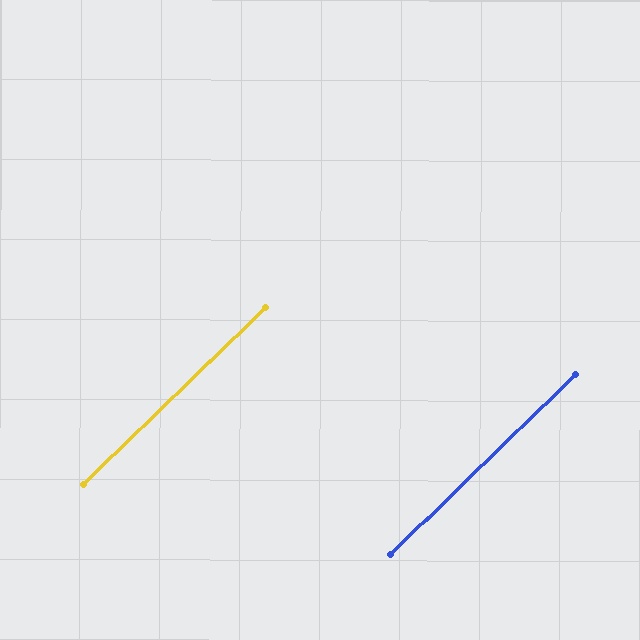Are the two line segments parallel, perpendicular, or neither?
Parallel — their directions differ by only 0.2°.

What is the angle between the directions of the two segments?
Approximately 0 degrees.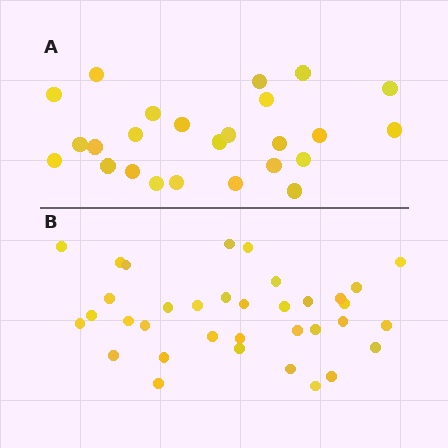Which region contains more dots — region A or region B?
Region B (the bottom region) has more dots.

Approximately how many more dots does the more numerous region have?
Region B has roughly 10 or so more dots than region A.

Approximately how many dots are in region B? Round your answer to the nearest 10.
About 40 dots. (The exact count is 35, which rounds to 40.)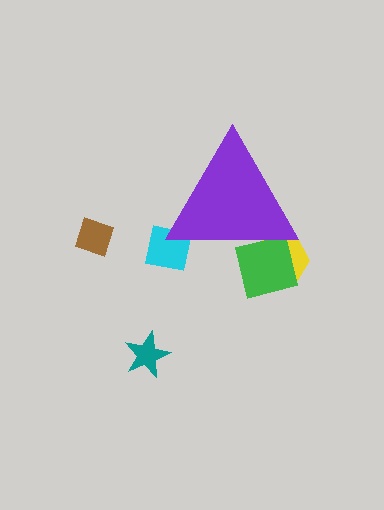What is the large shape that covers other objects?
A purple triangle.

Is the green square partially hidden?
Yes, the green square is partially hidden behind the purple triangle.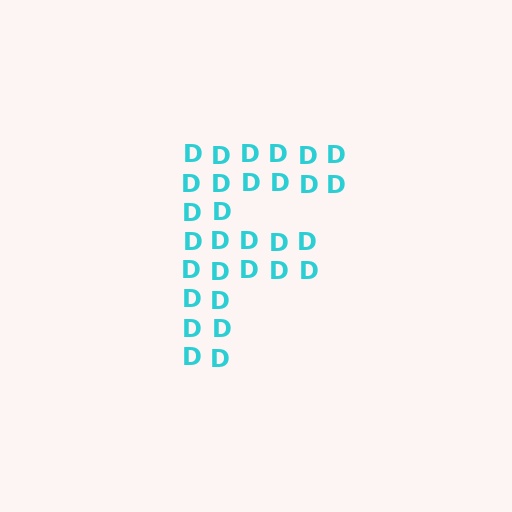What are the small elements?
The small elements are letter D's.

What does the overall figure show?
The overall figure shows the letter F.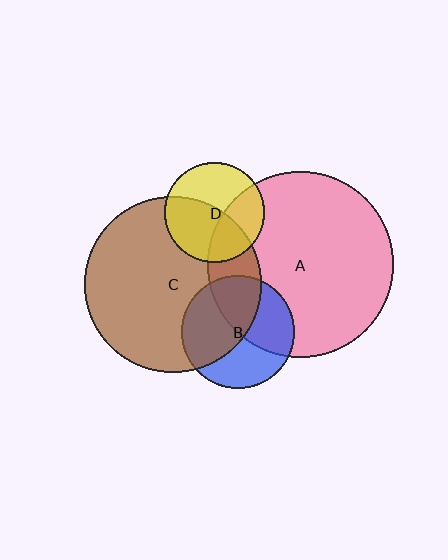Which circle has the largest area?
Circle A (pink).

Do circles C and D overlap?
Yes.